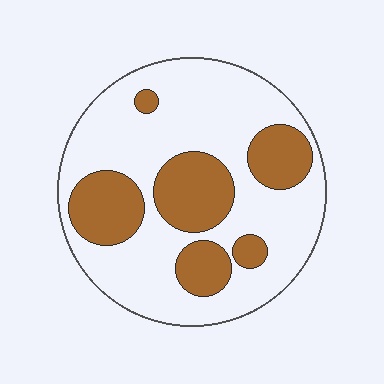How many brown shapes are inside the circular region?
6.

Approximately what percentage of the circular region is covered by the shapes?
Approximately 30%.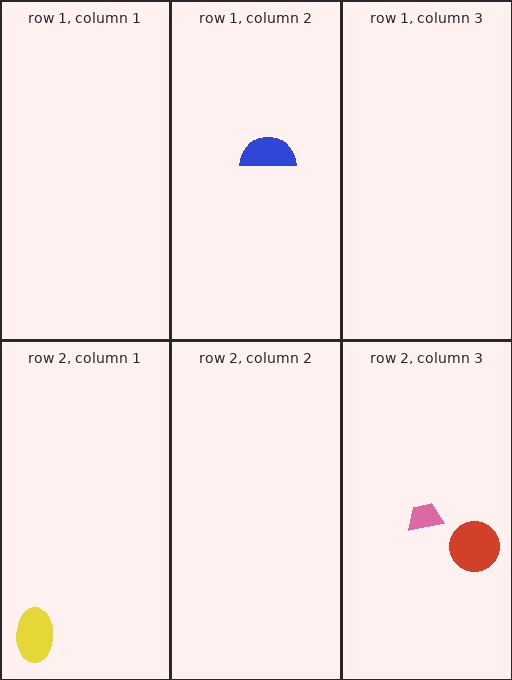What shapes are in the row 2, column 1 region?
The yellow ellipse.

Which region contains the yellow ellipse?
The row 2, column 1 region.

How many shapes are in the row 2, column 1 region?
1.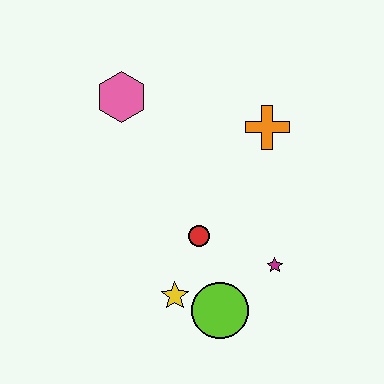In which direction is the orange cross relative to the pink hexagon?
The orange cross is to the right of the pink hexagon.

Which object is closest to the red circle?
The yellow star is closest to the red circle.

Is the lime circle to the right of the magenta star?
No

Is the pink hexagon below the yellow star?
No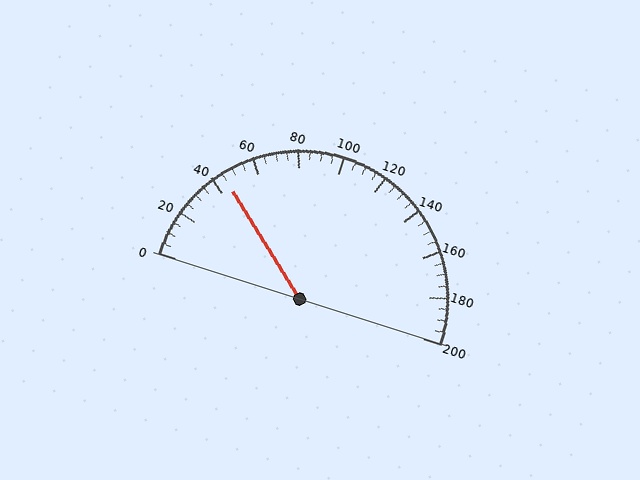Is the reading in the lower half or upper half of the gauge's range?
The reading is in the lower half of the range (0 to 200).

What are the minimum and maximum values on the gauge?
The gauge ranges from 0 to 200.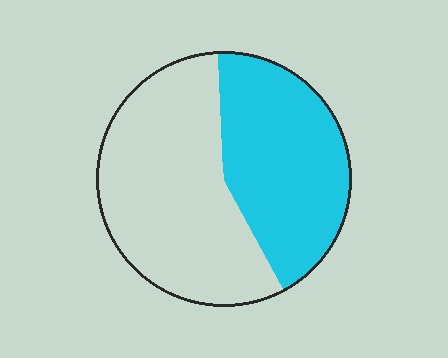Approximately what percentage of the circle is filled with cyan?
Approximately 45%.